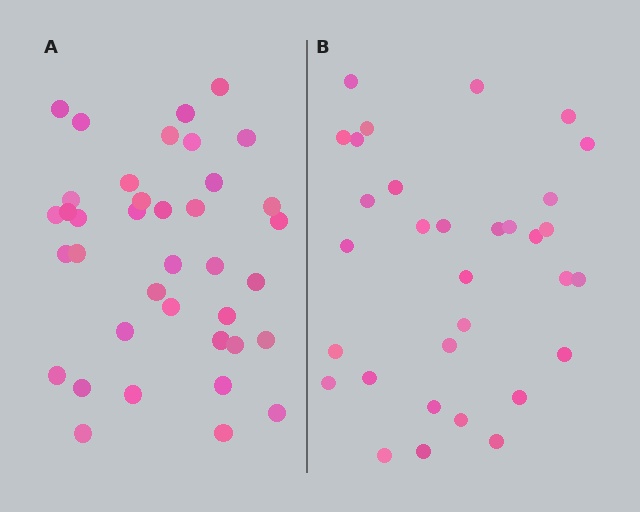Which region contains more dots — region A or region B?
Region A (the left region) has more dots.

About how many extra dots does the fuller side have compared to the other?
Region A has about 6 more dots than region B.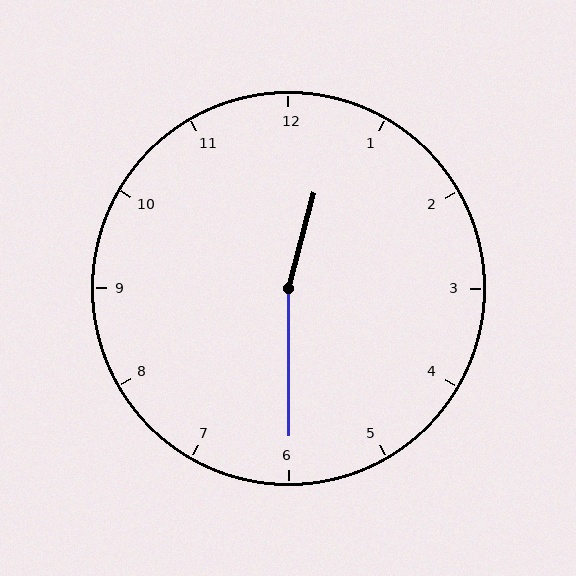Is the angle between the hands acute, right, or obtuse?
It is obtuse.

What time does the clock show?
12:30.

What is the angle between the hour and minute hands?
Approximately 165 degrees.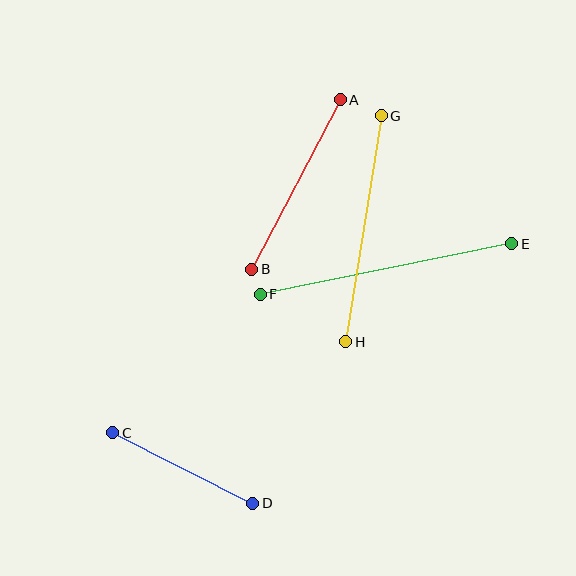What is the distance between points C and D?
The distance is approximately 157 pixels.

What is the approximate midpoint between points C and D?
The midpoint is at approximately (183, 468) pixels.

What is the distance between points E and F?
The distance is approximately 257 pixels.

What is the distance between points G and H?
The distance is approximately 229 pixels.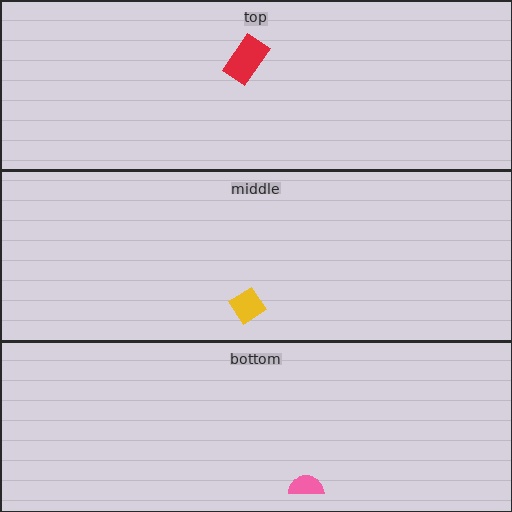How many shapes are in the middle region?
1.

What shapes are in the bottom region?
The pink semicircle.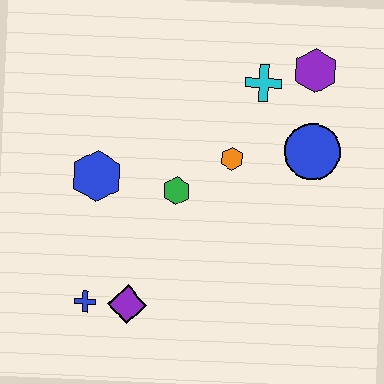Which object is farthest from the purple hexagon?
The blue cross is farthest from the purple hexagon.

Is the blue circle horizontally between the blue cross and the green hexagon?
No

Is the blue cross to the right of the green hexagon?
No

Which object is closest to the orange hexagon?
The green hexagon is closest to the orange hexagon.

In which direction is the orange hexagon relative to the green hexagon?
The orange hexagon is to the right of the green hexagon.